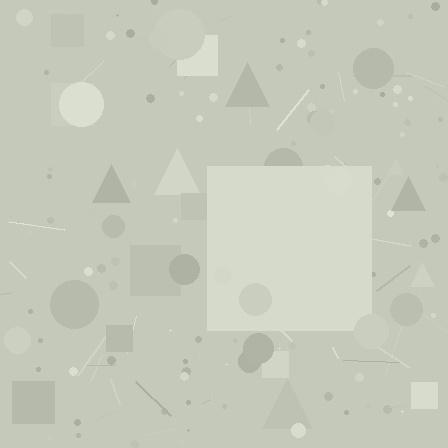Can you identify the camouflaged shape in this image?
The camouflaged shape is a square.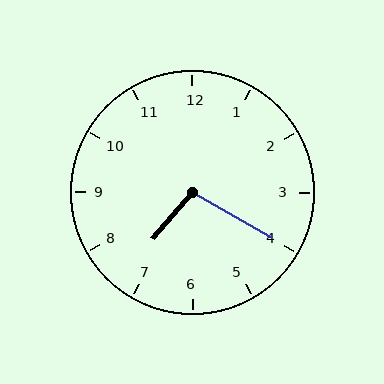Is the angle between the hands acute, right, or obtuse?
It is obtuse.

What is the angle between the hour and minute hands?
Approximately 100 degrees.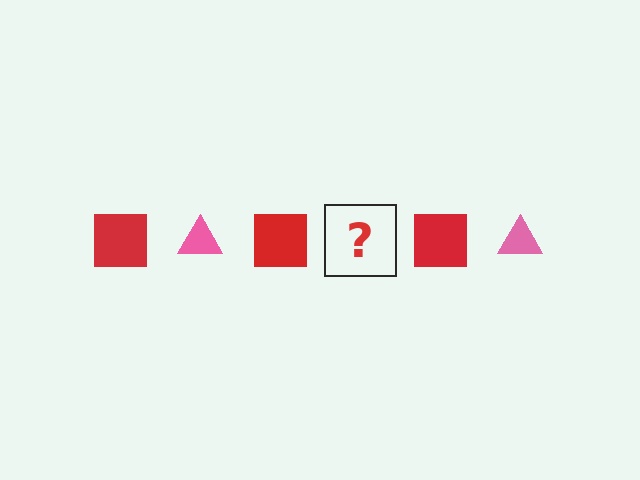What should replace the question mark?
The question mark should be replaced with a pink triangle.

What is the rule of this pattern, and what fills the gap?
The rule is that the pattern alternates between red square and pink triangle. The gap should be filled with a pink triangle.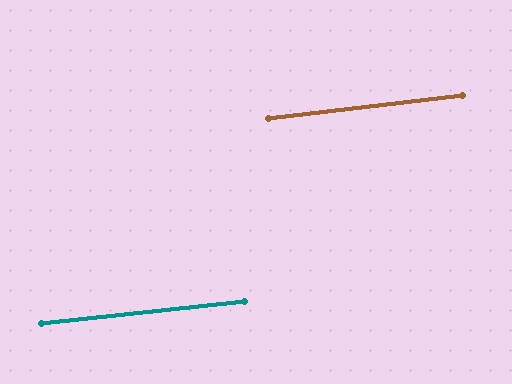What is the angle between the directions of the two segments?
Approximately 1 degree.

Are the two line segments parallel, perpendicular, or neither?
Parallel — their directions differ by only 0.9°.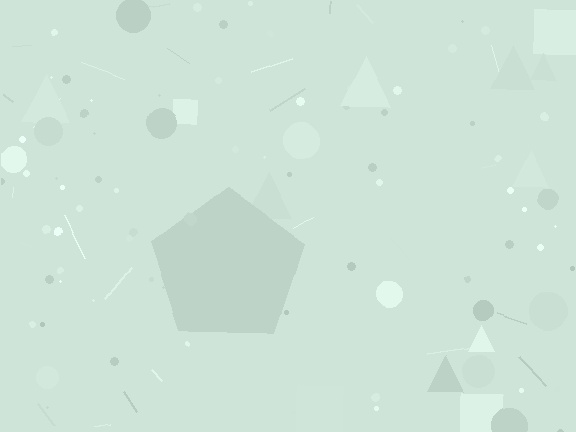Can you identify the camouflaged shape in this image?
The camouflaged shape is a pentagon.